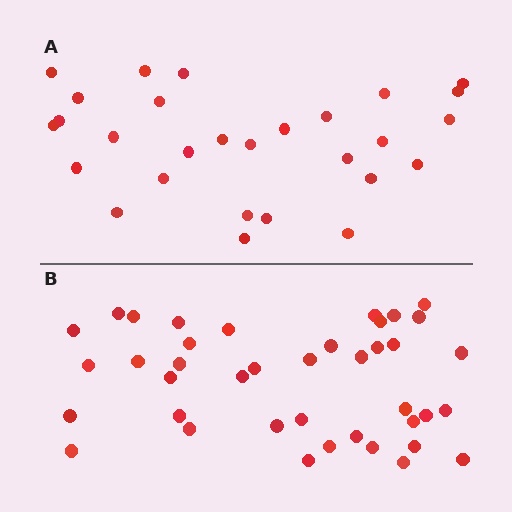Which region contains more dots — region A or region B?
Region B (the bottom region) has more dots.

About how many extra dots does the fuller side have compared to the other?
Region B has roughly 12 or so more dots than region A.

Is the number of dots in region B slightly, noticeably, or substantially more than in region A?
Region B has noticeably more, but not dramatically so. The ratio is roughly 1.4 to 1.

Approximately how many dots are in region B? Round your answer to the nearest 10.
About 40 dots.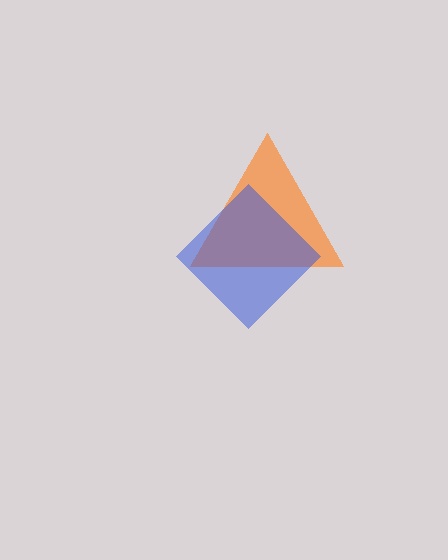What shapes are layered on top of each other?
The layered shapes are: an orange triangle, a blue diamond.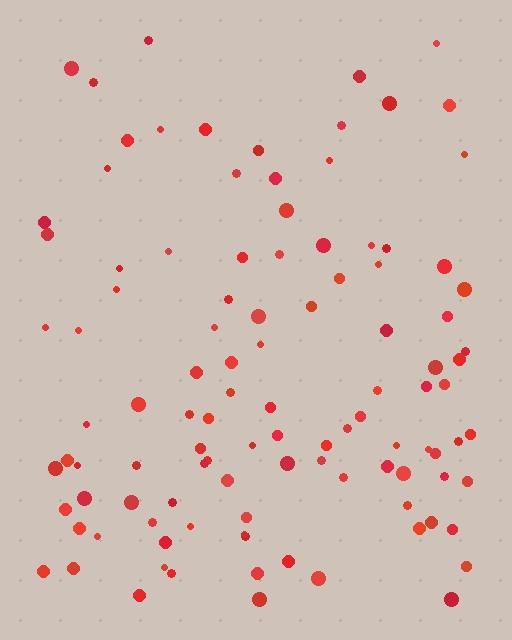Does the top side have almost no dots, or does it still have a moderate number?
Still a moderate number, just noticeably fewer than the bottom.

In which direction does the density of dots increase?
From top to bottom, with the bottom side densest.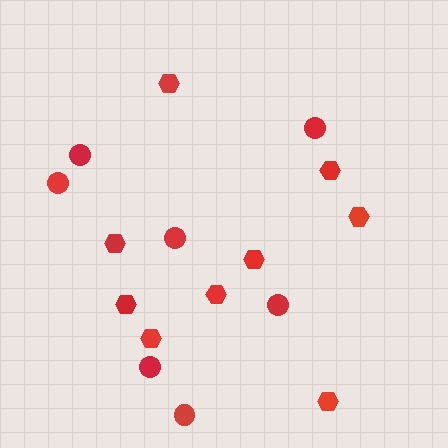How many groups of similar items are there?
There are 2 groups: one group of circles (7) and one group of hexagons (9).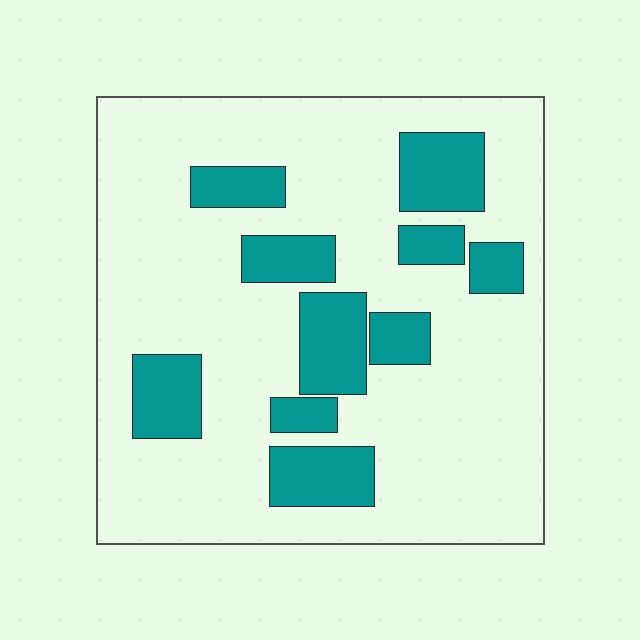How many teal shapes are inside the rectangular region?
10.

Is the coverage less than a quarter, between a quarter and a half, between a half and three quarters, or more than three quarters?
Less than a quarter.